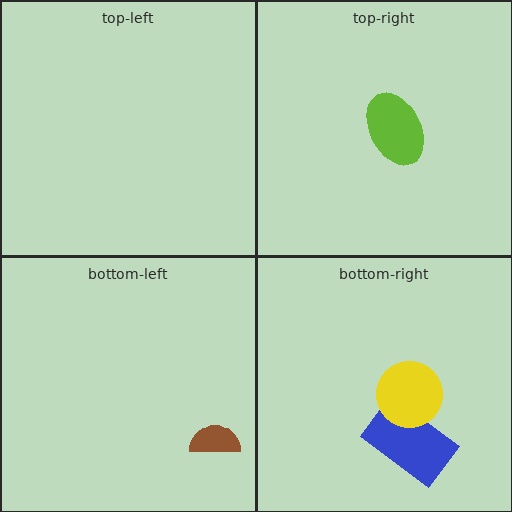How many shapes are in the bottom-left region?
1.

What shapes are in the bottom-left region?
The brown semicircle.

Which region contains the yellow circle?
The bottom-right region.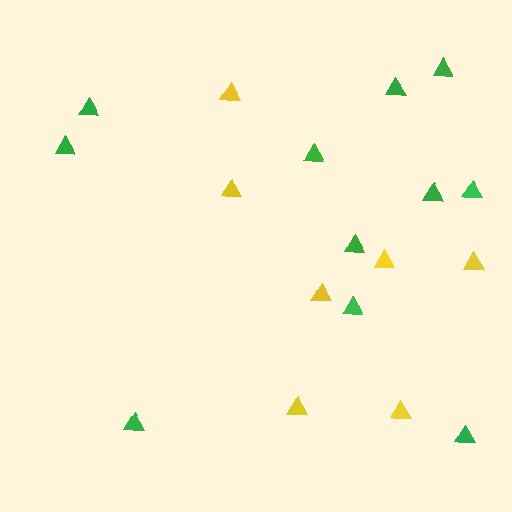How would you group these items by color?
There are 2 groups: one group of yellow triangles (7) and one group of green triangles (11).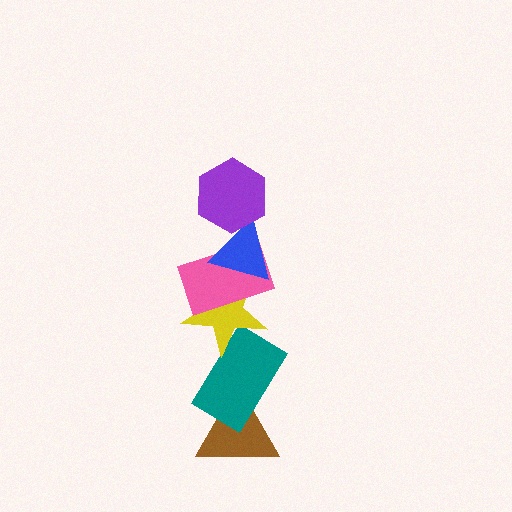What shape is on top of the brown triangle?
The teal rectangle is on top of the brown triangle.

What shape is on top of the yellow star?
The pink rectangle is on top of the yellow star.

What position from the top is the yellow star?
The yellow star is 4th from the top.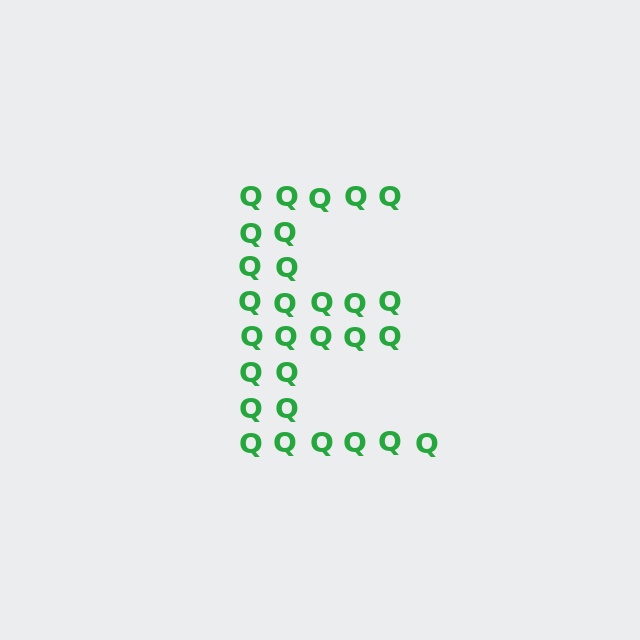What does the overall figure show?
The overall figure shows the letter E.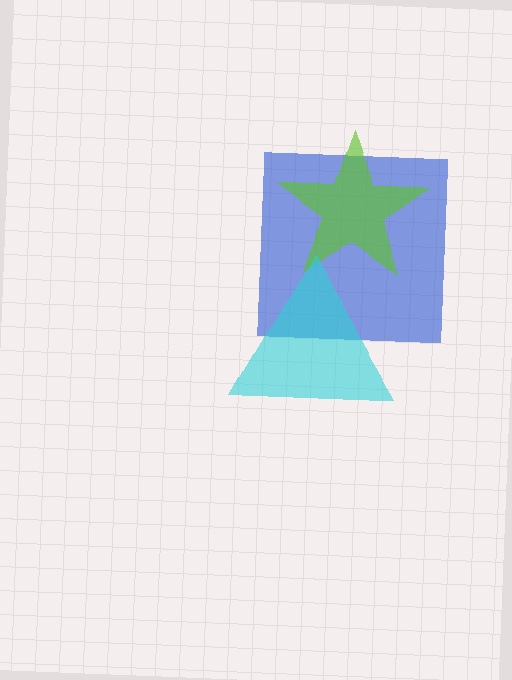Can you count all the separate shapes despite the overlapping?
Yes, there are 3 separate shapes.